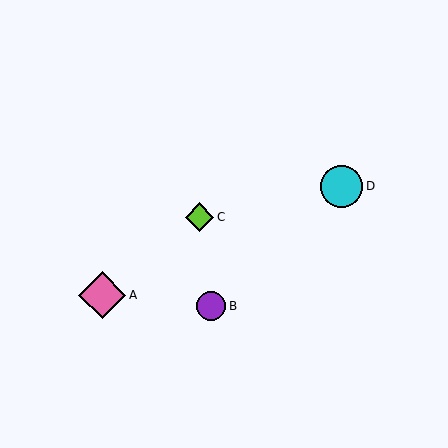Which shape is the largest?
The pink diamond (labeled A) is the largest.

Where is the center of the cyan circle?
The center of the cyan circle is at (342, 186).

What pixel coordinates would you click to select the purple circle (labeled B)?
Click at (211, 306) to select the purple circle B.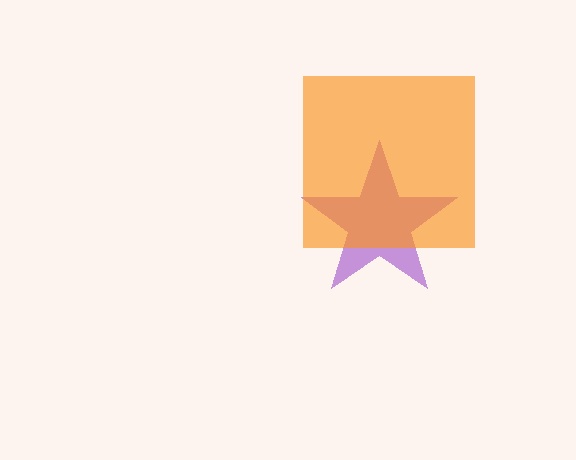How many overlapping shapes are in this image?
There are 2 overlapping shapes in the image.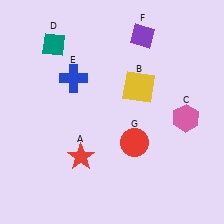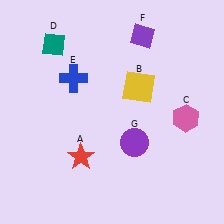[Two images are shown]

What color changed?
The circle (G) changed from red in Image 1 to purple in Image 2.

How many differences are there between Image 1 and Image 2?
There is 1 difference between the two images.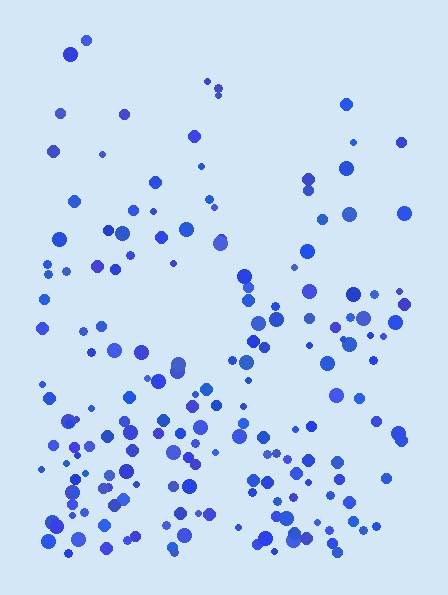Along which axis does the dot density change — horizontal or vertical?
Vertical.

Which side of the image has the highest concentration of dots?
The bottom.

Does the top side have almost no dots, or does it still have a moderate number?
Still a moderate number, just noticeably fewer than the bottom.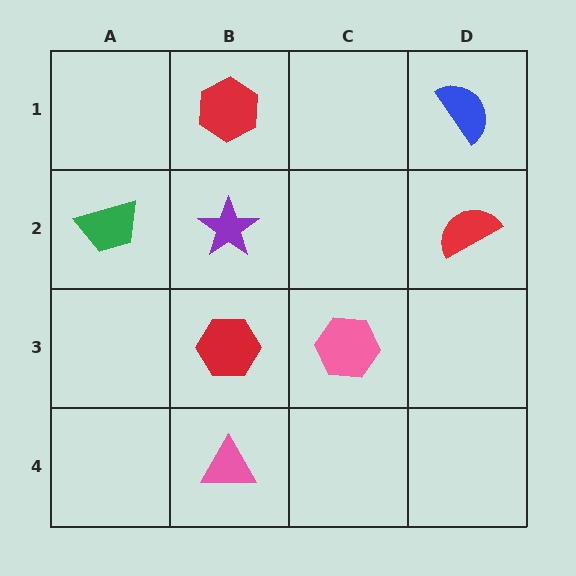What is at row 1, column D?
A blue semicircle.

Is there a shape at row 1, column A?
No, that cell is empty.